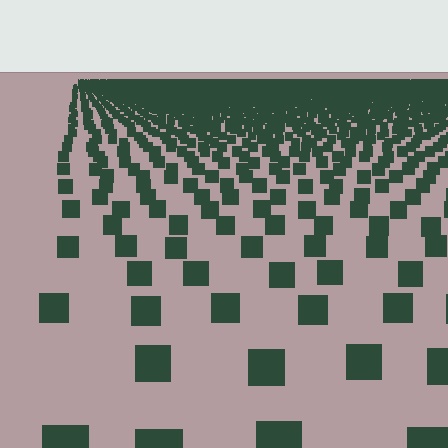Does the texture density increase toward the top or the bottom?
Density increases toward the top.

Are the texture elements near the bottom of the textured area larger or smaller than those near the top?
Larger. Near the bottom, elements are closer to the viewer and appear at a bigger on-screen size.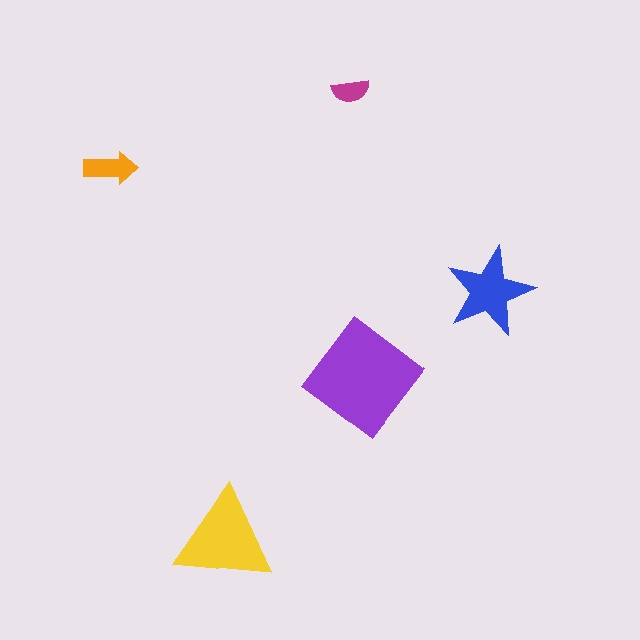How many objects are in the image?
There are 5 objects in the image.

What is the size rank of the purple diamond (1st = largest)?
1st.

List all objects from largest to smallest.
The purple diamond, the yellow triangle, the blue star, the orange arrow, the magenta semicircle.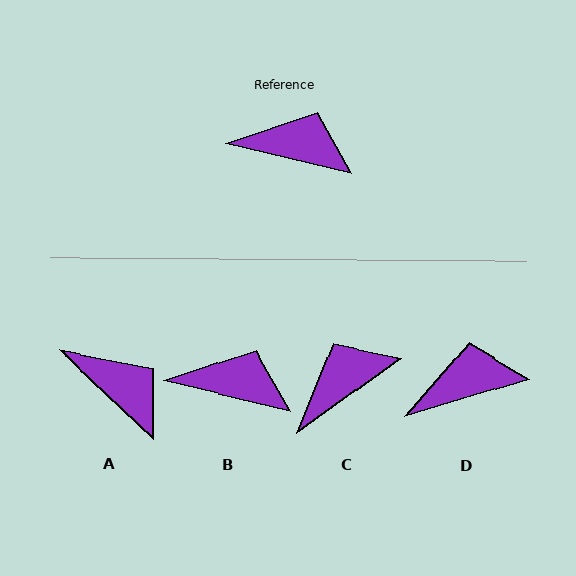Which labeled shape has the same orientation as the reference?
B.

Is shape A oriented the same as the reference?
No, it is off by about 30 degrees.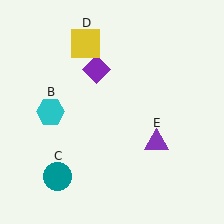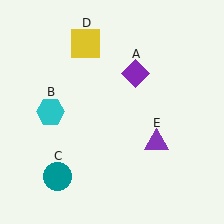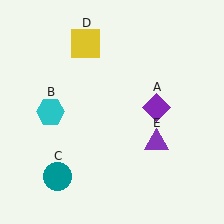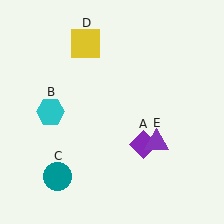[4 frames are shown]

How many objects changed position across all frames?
1 object changed position: purple diamond (object A).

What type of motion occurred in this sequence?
The purple diamond (object A) rotated clockwise around the center of the scene.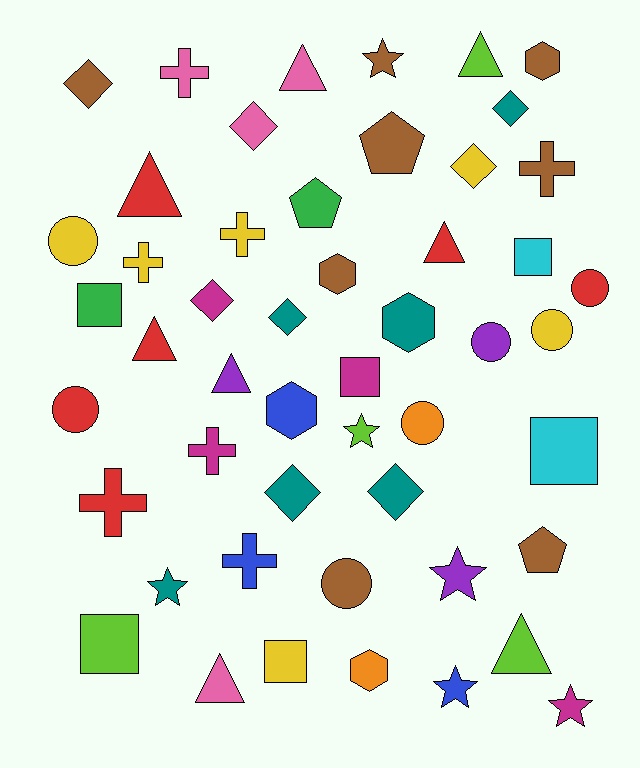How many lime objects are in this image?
There are 4 lime objects.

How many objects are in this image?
There are 50 objects.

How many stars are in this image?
There are 6 stars.